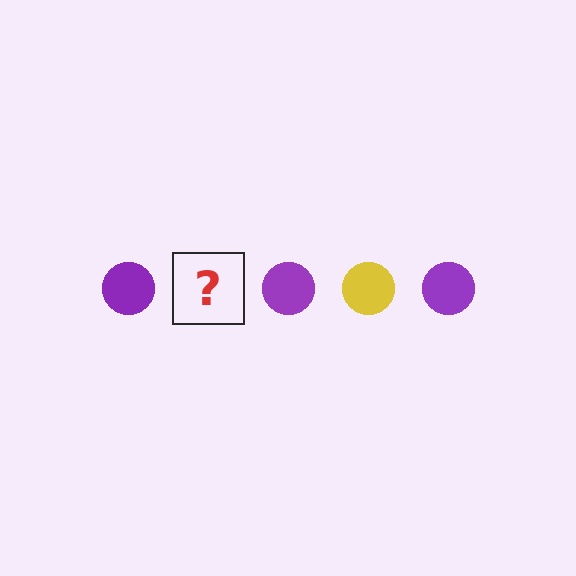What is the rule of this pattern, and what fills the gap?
The rule is that the pattern cycles through purple, yellow circles. The gap should be filled with a yellow circle.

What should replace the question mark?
The question mark should be replaced with a yellow circle.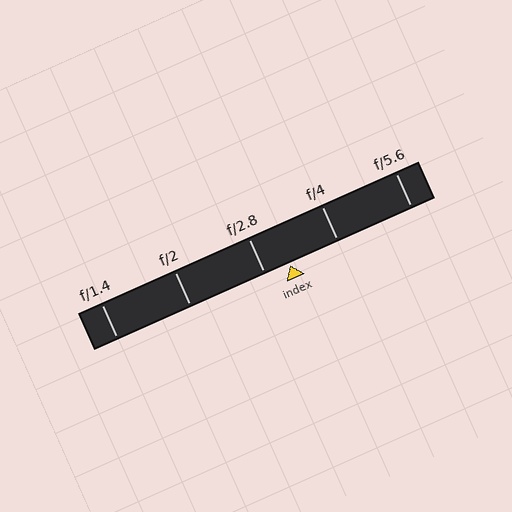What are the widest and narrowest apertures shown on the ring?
The widest aperture shown is f/1.4 and the narrowest is f/5.6.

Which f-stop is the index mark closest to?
The index mark is closest to f/2.8.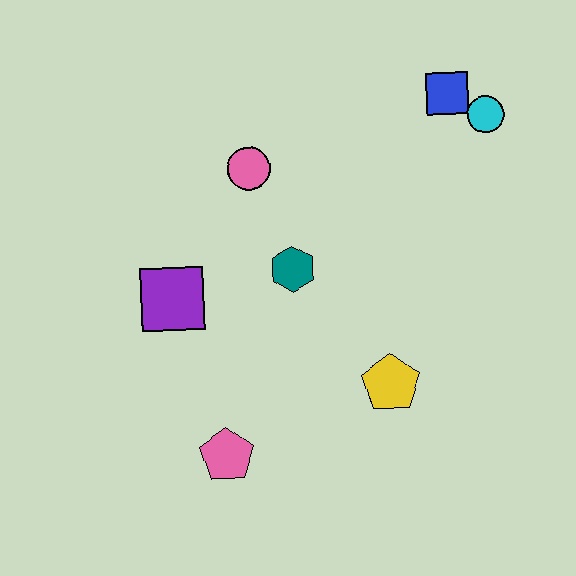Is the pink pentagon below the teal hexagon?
Yes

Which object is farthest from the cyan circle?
The pink pentagon is farthest from the cyan circle.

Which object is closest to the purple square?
The teal hexagon is closest to the purple square.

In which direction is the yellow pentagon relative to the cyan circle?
The yellow pentagon is below the cyan circle.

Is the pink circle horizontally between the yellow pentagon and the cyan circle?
No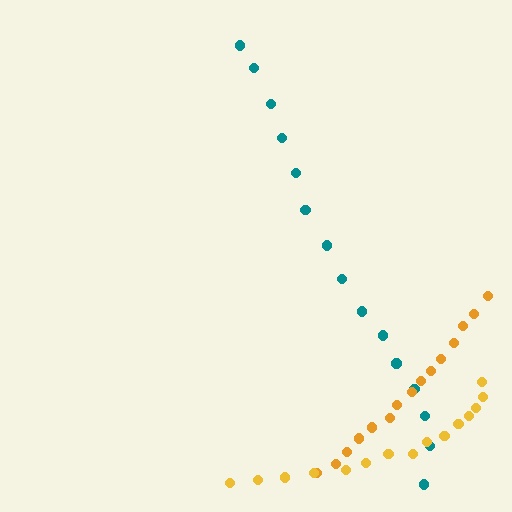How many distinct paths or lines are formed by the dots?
There are 3 distinct paths.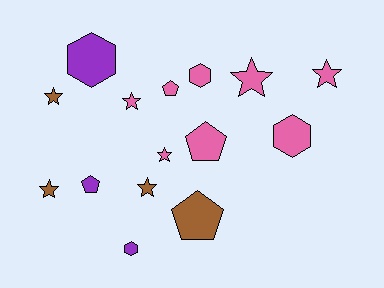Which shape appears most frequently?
Star, with 7 objects.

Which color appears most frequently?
Pink, with 8 objects.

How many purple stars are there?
There are no purple stars.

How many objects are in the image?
There are 15 objects.